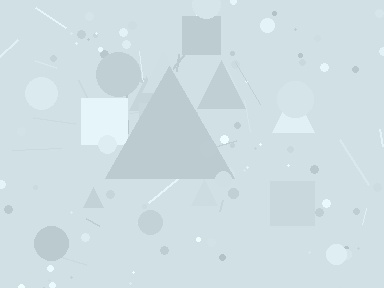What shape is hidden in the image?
A triangle is hidden in the image.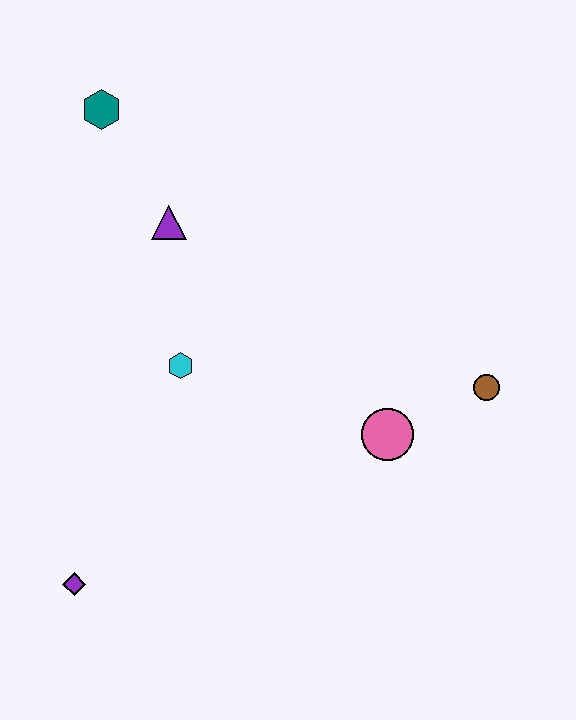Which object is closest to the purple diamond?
The cyan hexagon is closest to the purple diamond.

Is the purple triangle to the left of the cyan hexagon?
Yes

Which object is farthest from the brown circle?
The teal hexagon is farthest from the brown circle.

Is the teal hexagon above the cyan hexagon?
Yes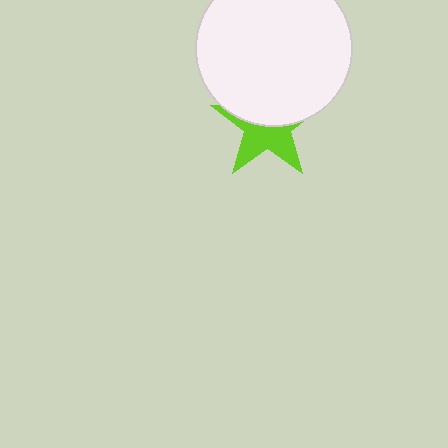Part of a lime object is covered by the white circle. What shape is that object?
It is a star.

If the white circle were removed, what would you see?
You would see the complete lime star.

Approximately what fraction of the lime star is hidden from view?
Roughly 50% of the lime star is hidden behind the white circle.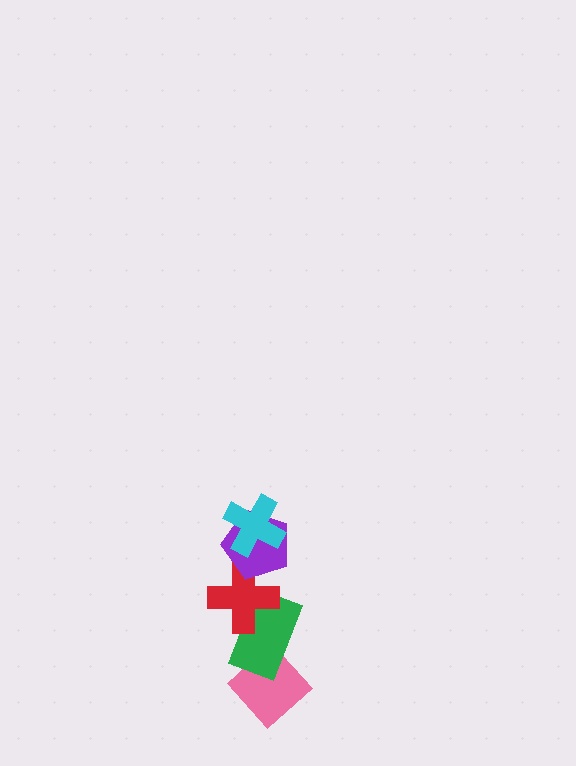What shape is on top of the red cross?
The purple pentagon is on top of the red cross.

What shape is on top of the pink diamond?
The green rectangle is on top of the pink diamond.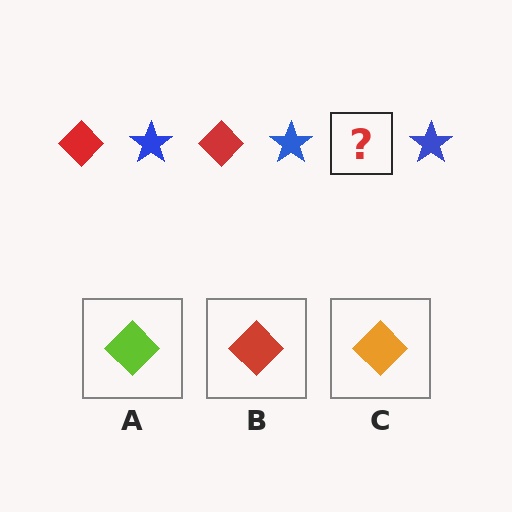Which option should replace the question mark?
Option B.